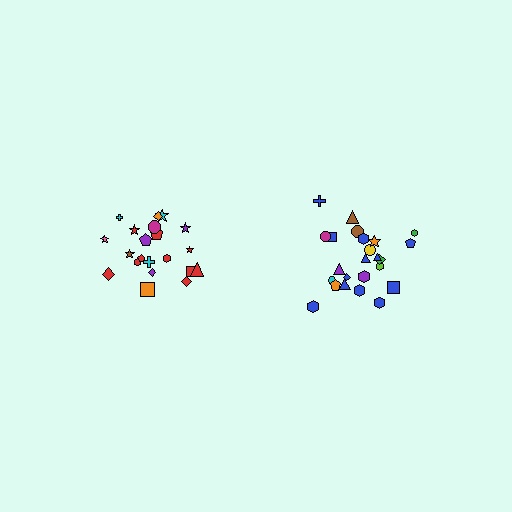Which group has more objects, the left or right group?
The right group.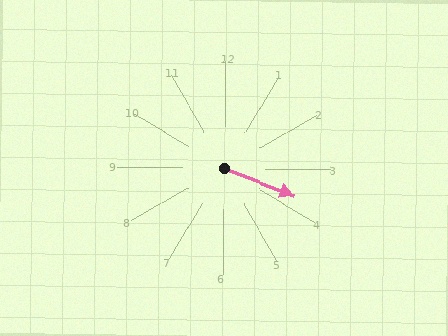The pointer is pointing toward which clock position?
Roughly 4 o'clock.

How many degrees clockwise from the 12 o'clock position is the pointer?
Approximately 111 degrees.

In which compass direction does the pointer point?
East.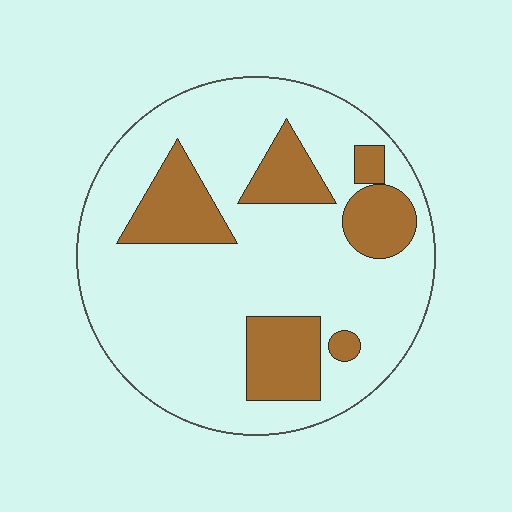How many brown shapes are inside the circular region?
6.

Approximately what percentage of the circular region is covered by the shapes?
Approximately 25%.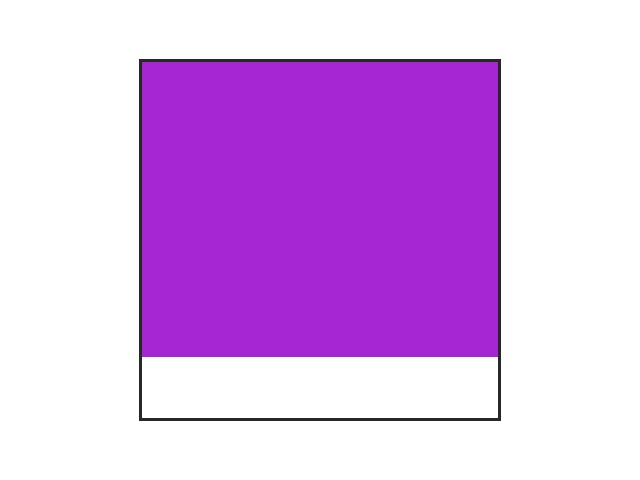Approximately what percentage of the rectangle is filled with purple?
Approximately 80%.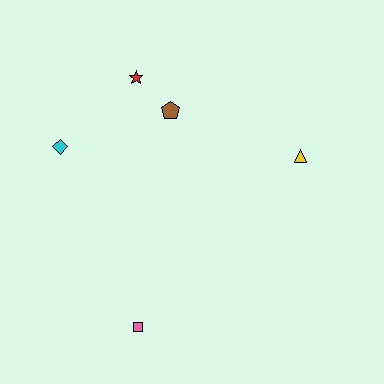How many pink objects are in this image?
There is 1 pink object.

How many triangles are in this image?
There is 1 triangle.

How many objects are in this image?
There are 5 objects.